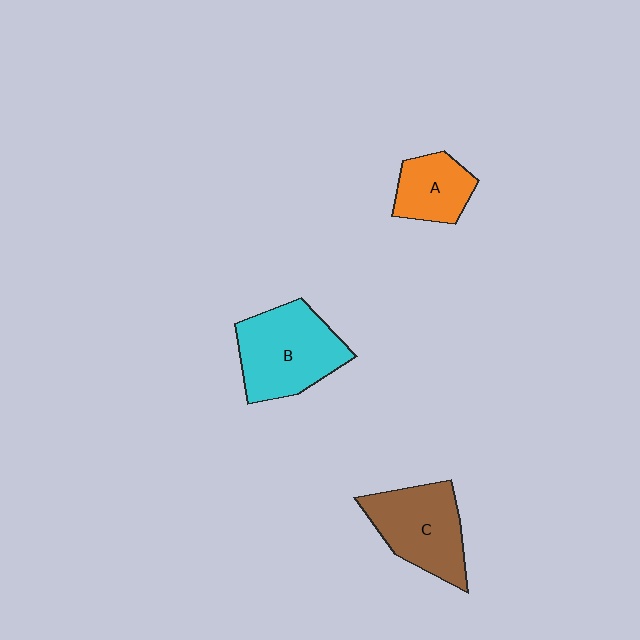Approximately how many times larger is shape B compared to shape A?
Approximately 1.8 times.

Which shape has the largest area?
Shape B (cyan).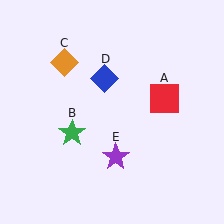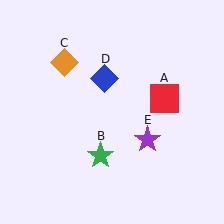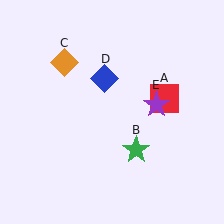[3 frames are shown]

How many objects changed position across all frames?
2 objects changed position: green star (object B), purple star (object E).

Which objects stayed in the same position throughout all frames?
Red square (object A) and orange diamond (object C) and blue diamond (object D) remained stationary.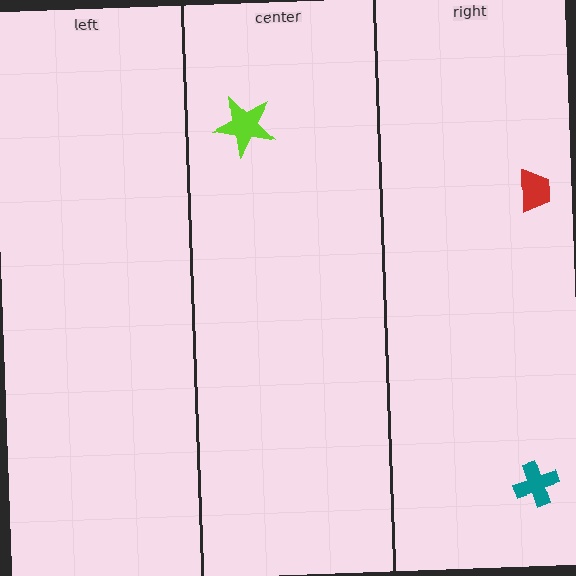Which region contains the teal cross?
The right region.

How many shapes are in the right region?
2.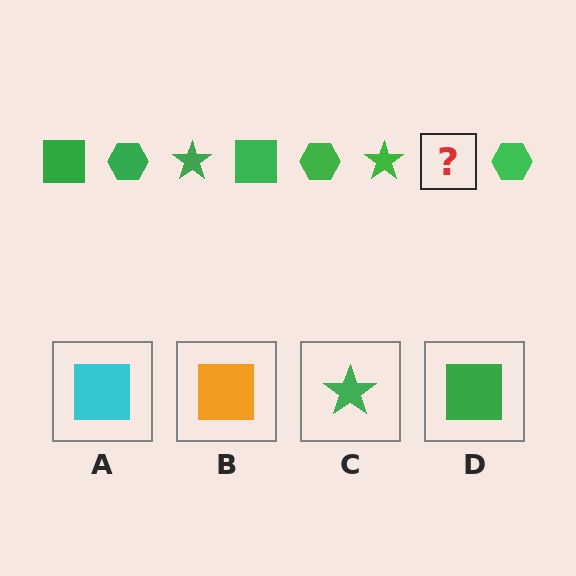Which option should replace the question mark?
Option D.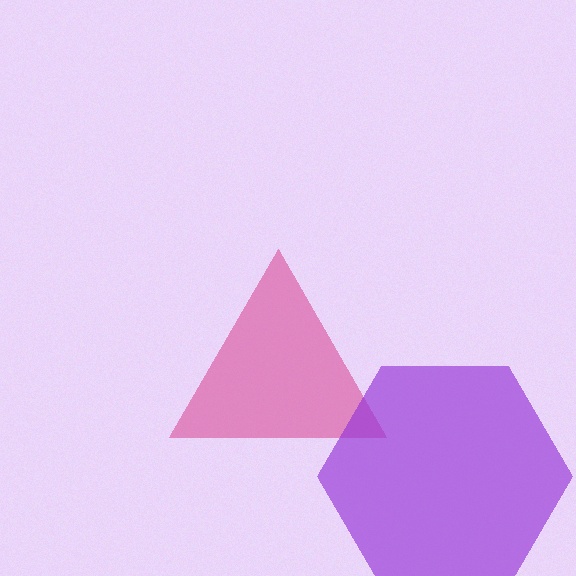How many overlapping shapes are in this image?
There are 2 overlapping shapes in the image.